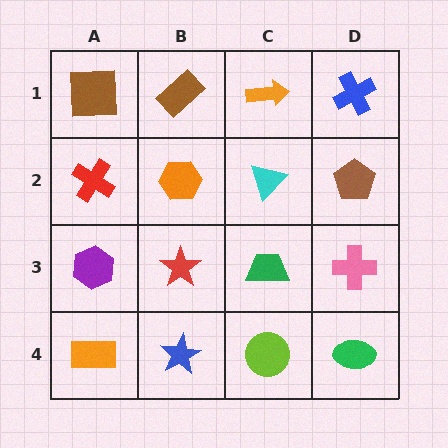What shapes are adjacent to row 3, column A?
A red cross (row 2, column A), an orange rectangle (row 4, column A), a red star (row 3, column B).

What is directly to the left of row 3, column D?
A green trapezoid.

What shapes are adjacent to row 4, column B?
A red star (row 3, column B), an orange rectangle (row 4, column A), a lime circle (row 4, column C).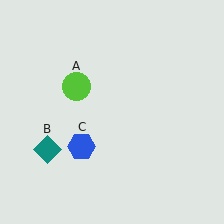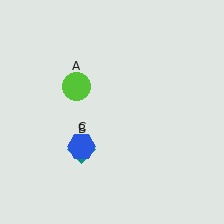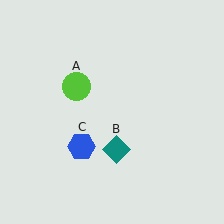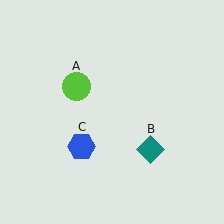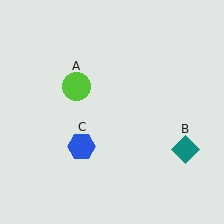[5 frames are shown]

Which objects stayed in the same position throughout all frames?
Lime circle (object A) and blue hexagon (object C) remained stationary.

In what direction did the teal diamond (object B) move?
The teal diamond (object B) moved right.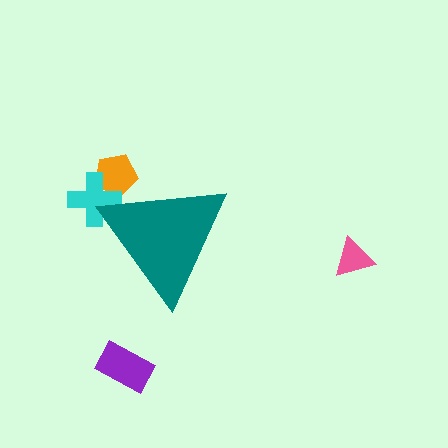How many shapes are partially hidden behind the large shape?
2 shapes are partially hidden.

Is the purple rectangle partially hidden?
No, the purple rectangle is fully visible.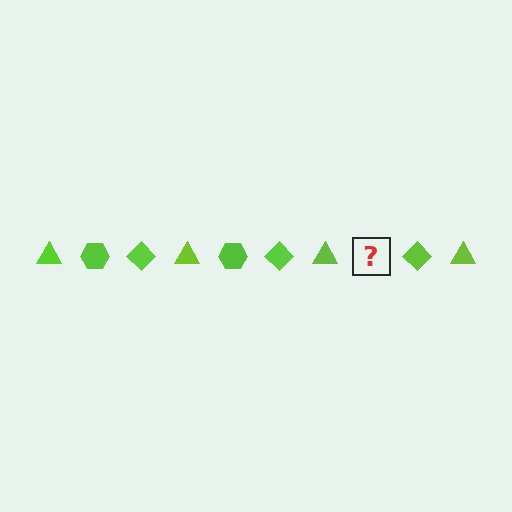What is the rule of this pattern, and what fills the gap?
The rule is that the pattern cycles through triangle, hexagon, diamond shapes in lime. The gap should be filled with a lime hexagon.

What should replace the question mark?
The question mark should be replaced with a lime hexagon.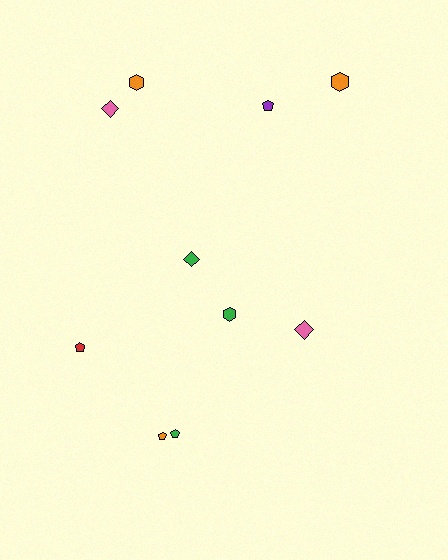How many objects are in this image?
There are 10 objects.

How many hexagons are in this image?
There are 3 hexagons.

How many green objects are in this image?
There are 3 green objects.